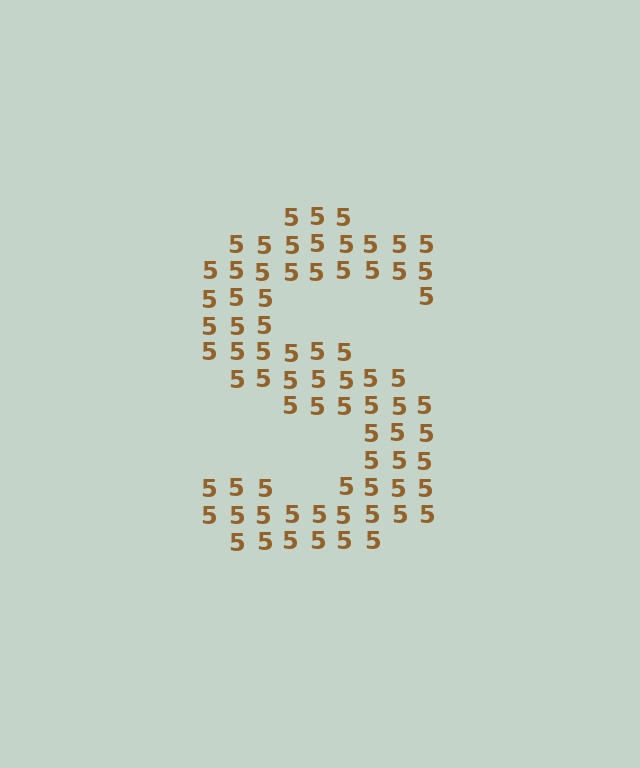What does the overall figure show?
The overall figure shows the letter S.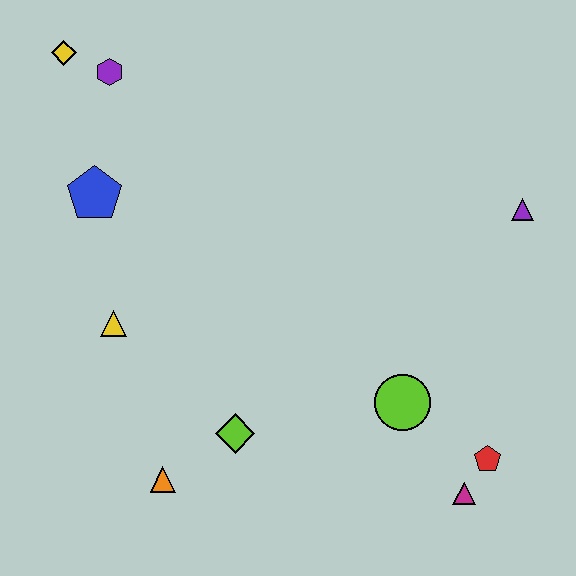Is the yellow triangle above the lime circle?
Yes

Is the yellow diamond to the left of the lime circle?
Yes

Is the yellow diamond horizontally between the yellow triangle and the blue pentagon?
No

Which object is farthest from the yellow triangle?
The purple triangle is farthest from the yellow triangle.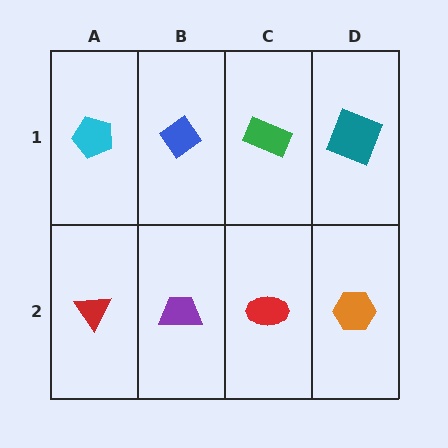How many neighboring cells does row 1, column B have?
3.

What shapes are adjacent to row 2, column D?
A teal square (row 1, column D), a red ellipse (row 2, column C).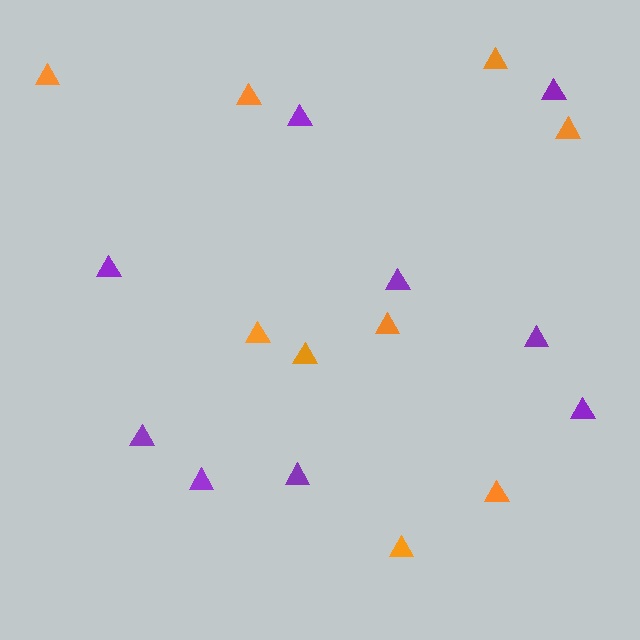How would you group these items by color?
There are 2 groups: one group of purple triangles (9) and one group of orange triangles (9).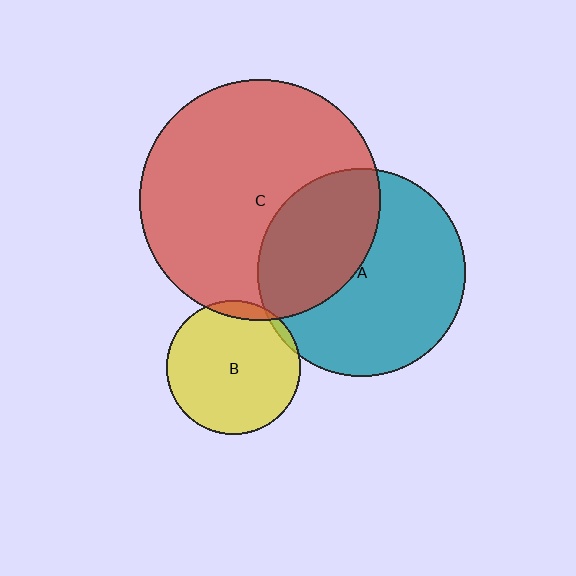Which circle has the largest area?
Circle C (red).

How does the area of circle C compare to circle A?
Approximately 1.3 times.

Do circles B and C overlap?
Yes.